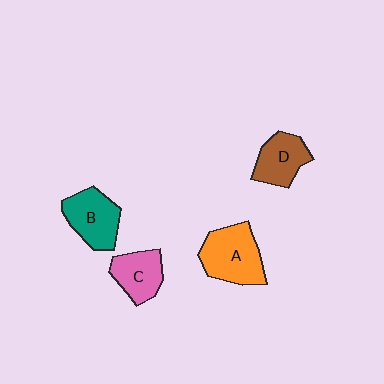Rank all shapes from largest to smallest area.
From largest to smallest: A (orange), B (teal), D (brown), C (pink).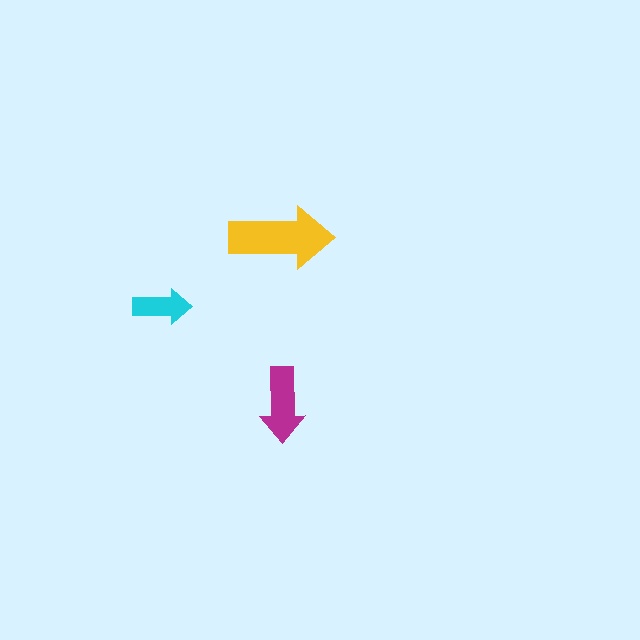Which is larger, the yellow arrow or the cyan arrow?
The yellow one.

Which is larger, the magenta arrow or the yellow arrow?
The yellow one.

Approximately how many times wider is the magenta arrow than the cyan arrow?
About 1.5 times wider.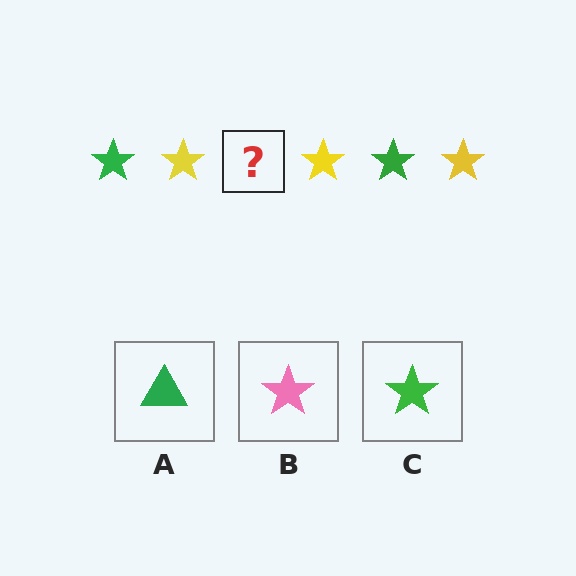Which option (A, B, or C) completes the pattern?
C.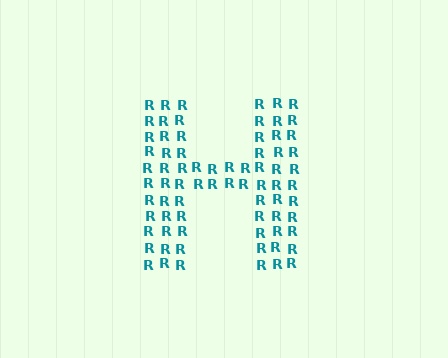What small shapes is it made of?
It is made of small letter R's.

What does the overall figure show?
The overall figure shows the letter H.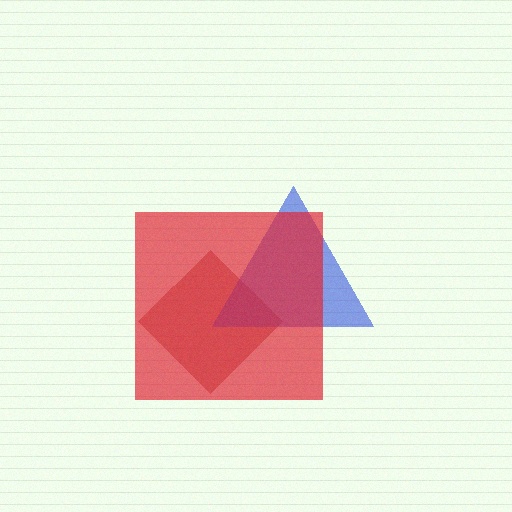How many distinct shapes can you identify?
There are 3 distinct shapes: a brown diamond, a blue triangle, a red square.